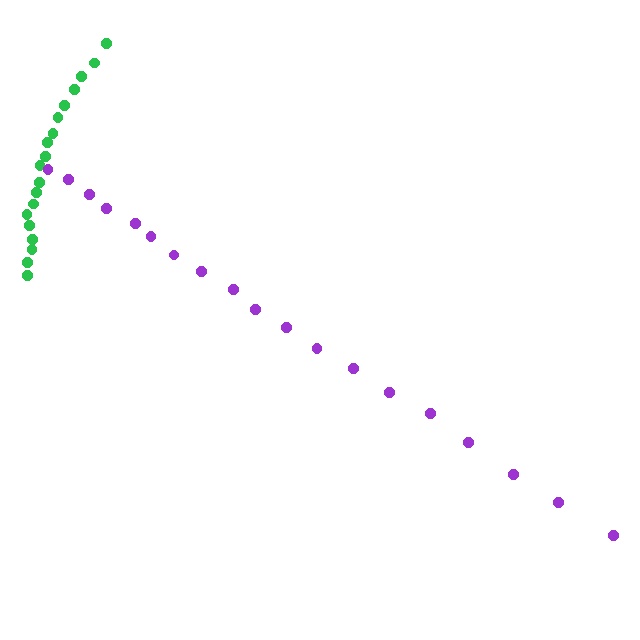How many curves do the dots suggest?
There are 2 distinct paths.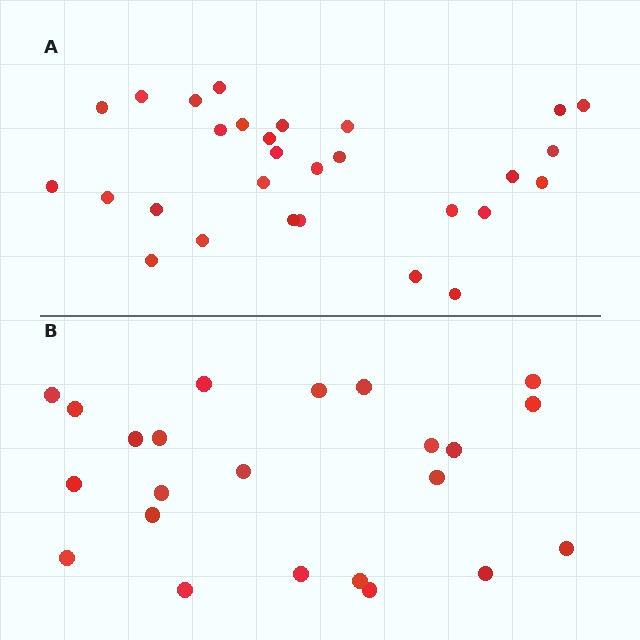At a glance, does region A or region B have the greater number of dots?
Region A (the top region) has more dots.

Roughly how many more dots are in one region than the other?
Region A has about 6 more dots than region B.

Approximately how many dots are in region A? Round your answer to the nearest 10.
About 30 dots. (The exact count is 29, which rounds to 30.)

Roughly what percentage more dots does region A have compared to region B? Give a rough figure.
About 25% more.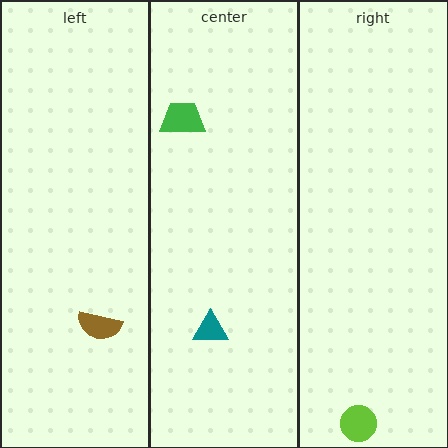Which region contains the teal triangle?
The center region.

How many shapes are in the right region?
1.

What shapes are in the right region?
The lime circle.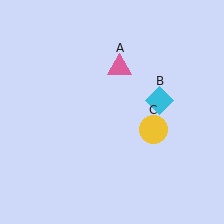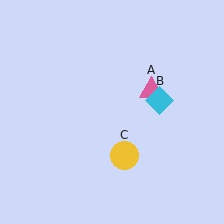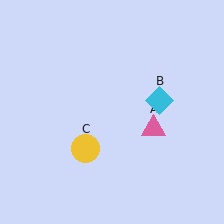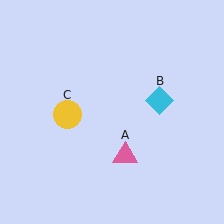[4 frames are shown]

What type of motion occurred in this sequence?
The pink triangle (object A), yellow circle (object C) rotated clockwise around the center of the scene.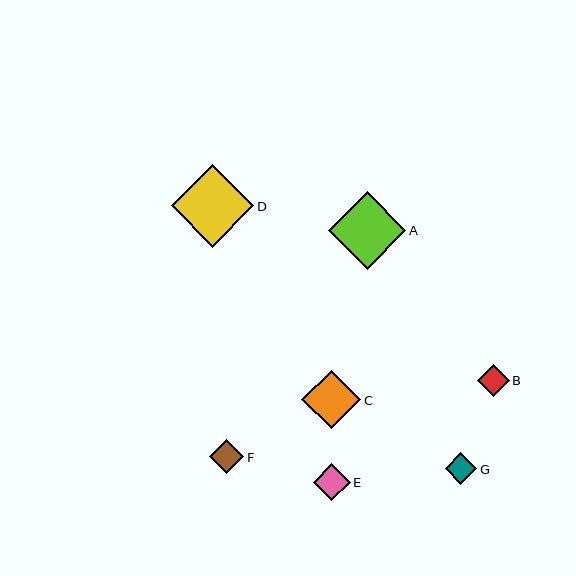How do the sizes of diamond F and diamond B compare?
Diamond F and diamond B are approximately the same size.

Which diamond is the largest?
Diamond D is the largest with a size of approximately 82 pixels.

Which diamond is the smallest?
Diamond G is the smallest with a size of approximately 31 pixels.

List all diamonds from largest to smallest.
From largest to smallest: D, A, C, E, F, B, G.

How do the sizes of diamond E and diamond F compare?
Diamond E and diamond F are approximately the same size.